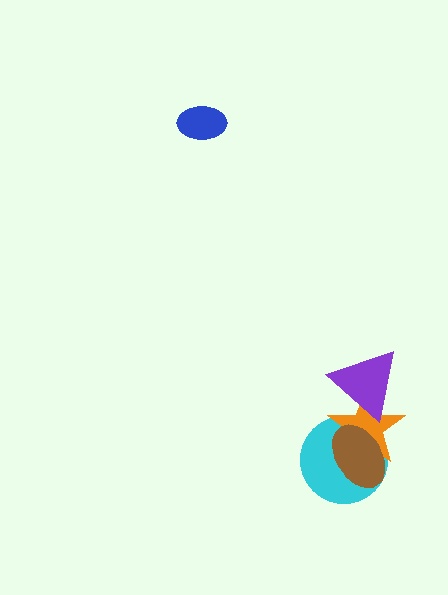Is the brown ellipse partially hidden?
No, no other shape covers it.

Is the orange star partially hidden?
Yes, it is partially covered by another shape.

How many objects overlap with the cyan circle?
2 objects overlap with the cyan circle.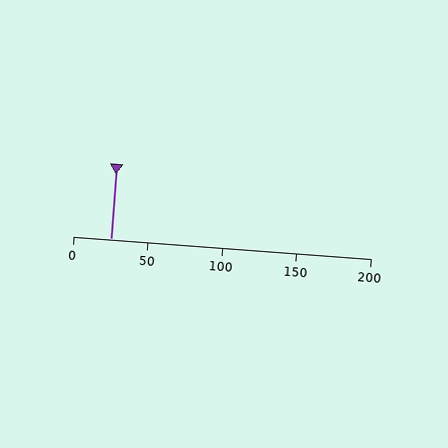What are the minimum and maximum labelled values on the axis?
The axis runs from 0 to 200.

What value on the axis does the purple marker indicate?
The marker indicates approximately 25.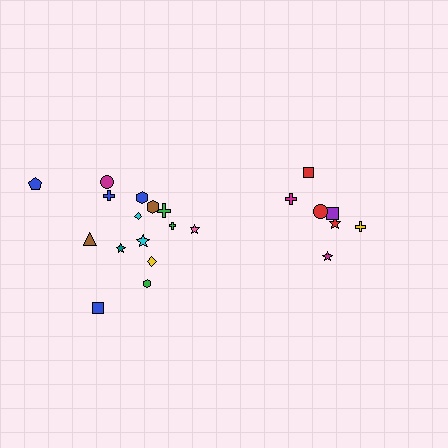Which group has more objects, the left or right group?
The left group.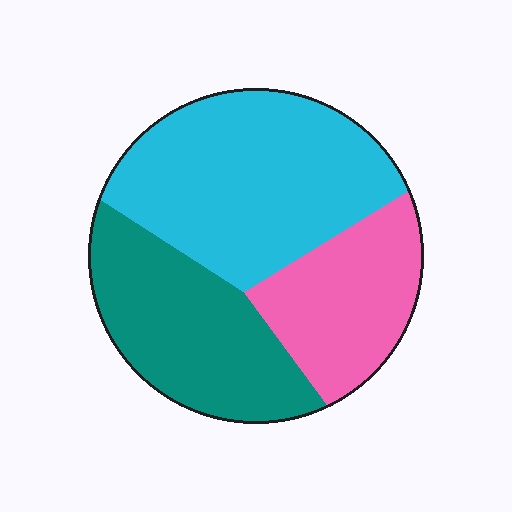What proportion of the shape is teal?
Teal takes up about one third (1/3) of the shape.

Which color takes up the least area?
Pink, at roughly 25%.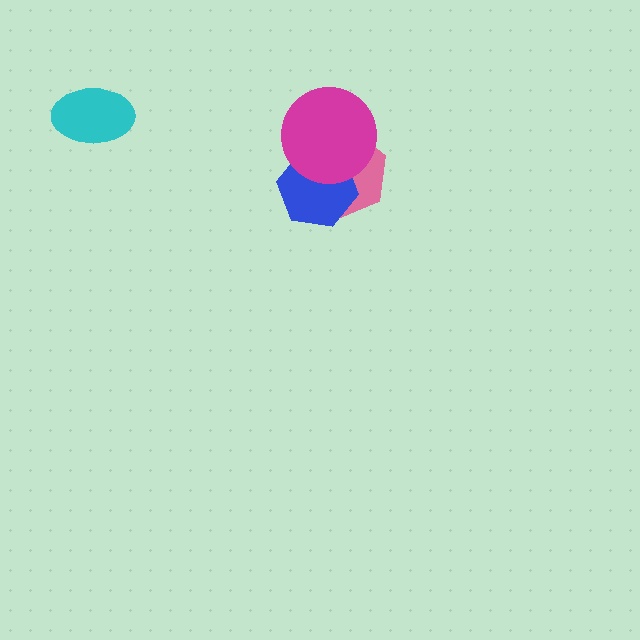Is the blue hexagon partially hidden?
Yes, it is partially covered by another shape.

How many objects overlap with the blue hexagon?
2 objects overlap with the blue hexagon.